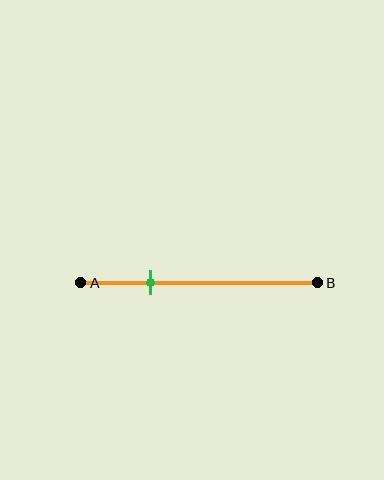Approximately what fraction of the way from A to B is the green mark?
The green mark is approximately 30% of the way from A to B.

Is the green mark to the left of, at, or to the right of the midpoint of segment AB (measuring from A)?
The green mark is to the left of the midpoint of segment AB.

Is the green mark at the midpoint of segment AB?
No, the mark is at about 30% from A, not at the 50% midpoint.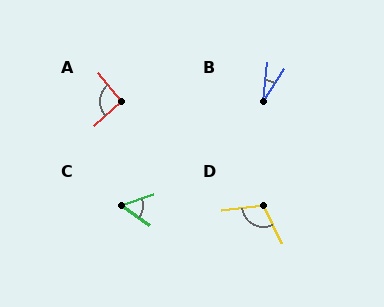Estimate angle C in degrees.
Approximately 53 degrees.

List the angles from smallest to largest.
B (27°), C (53°), A (93°), D (108°).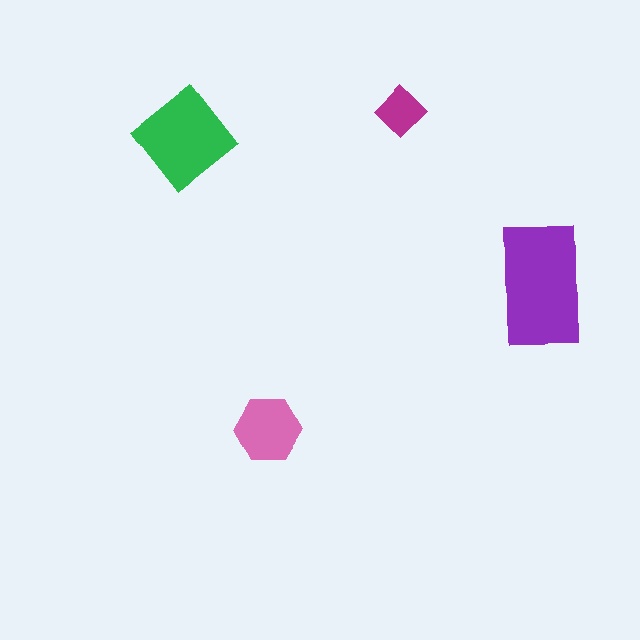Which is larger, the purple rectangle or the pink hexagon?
The purple rectangle.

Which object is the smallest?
The magenta diamond.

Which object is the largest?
The purple rectangle.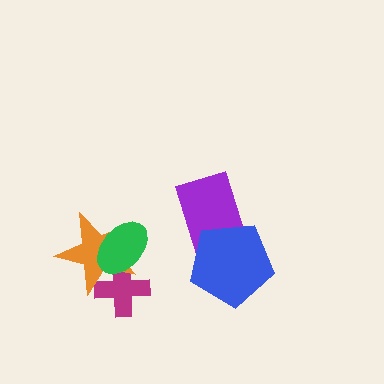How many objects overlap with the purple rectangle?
1 object overlaps with the purple rectangle.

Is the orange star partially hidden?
Yes, it is partially covered by another shape.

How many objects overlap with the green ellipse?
2 objects overlap with the green ellipse.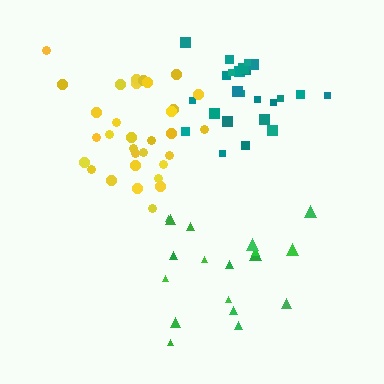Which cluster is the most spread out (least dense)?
Green.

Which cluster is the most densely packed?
Yellow.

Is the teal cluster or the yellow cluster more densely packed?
Yellow.